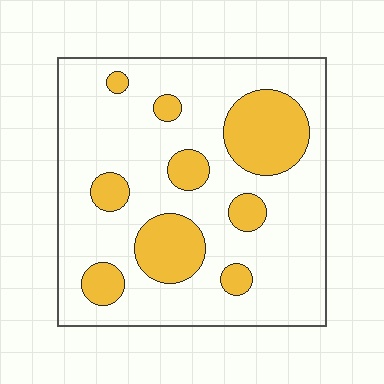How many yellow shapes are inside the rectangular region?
9.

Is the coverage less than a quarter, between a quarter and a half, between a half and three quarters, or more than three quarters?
Less than a quarter.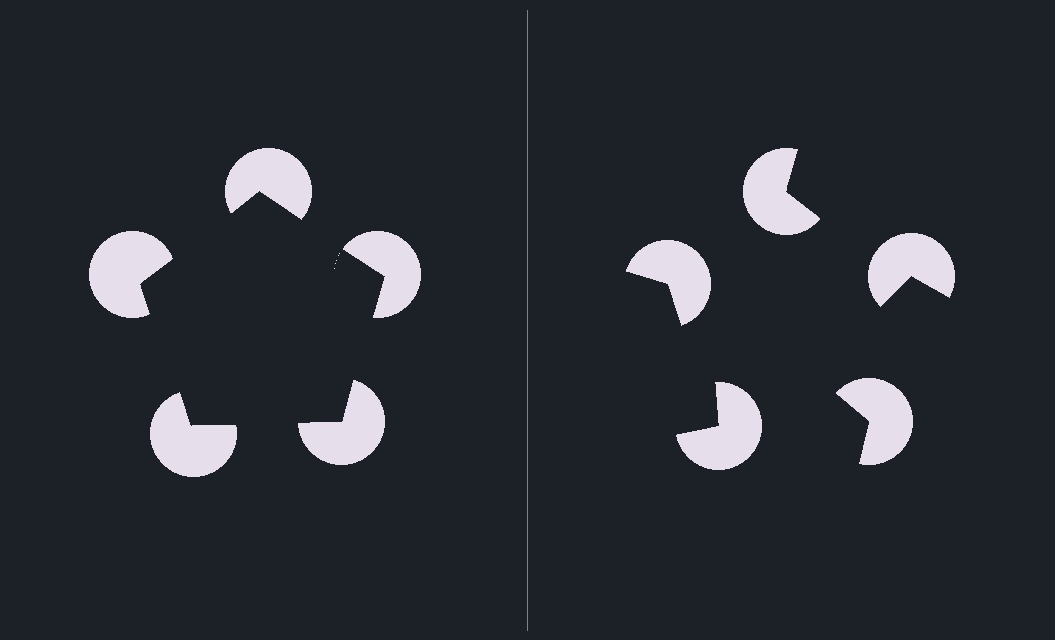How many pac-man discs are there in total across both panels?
10 — 5 on each side.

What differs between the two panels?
The pac-man discs are positioned identically on both sides; only the wedge orientations differ. On the left they align to a pentagon; on the right they are misaligned.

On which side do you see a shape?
An illusory pentagon appears on the left side. On the right side the wedge cuts are rotated, so no coherent shape forms.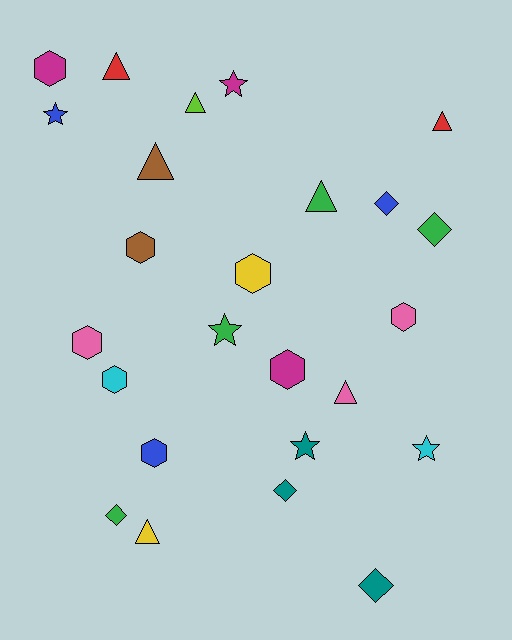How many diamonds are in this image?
There are 5 diamonds.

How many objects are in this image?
There are 25 objects.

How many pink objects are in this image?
There are 3 pink objects.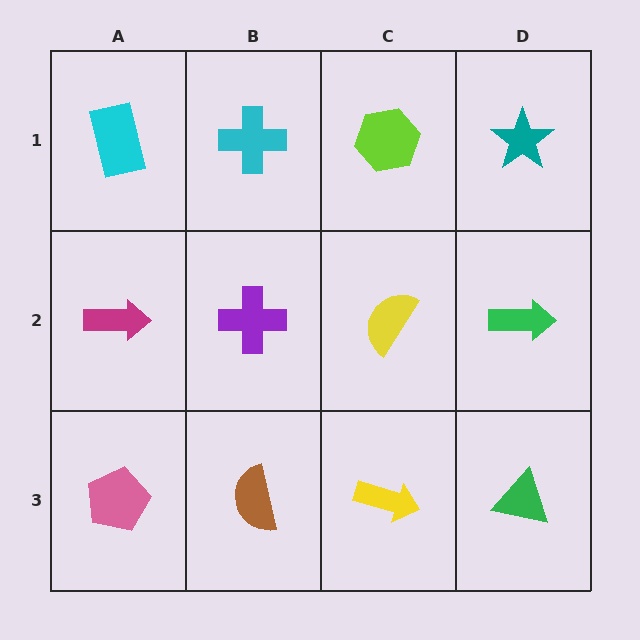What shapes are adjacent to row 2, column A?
A cyan rectangle (row 1, column A), a pink pentagon (row 3, column A), a purple cross (row 2, column B).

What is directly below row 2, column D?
A green triangle.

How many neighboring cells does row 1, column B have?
3.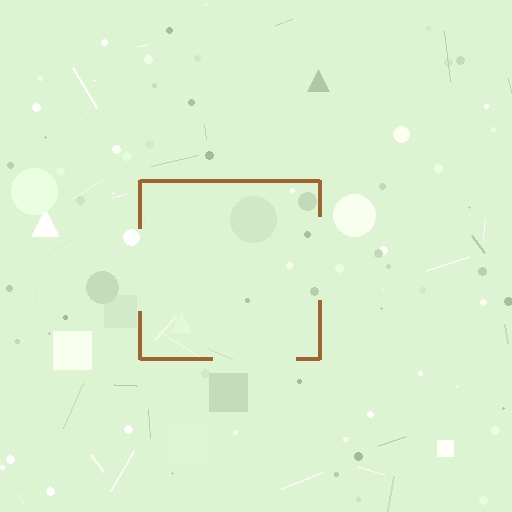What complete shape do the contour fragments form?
The contour fragments form a square.